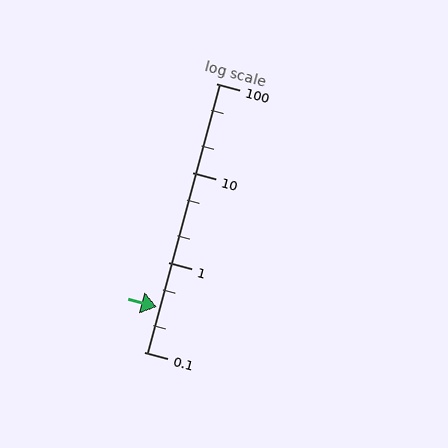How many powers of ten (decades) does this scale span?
The scale spans 3 decades, from 0.1 to 100.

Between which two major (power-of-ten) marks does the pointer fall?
The pointer is between 0.1 and 1.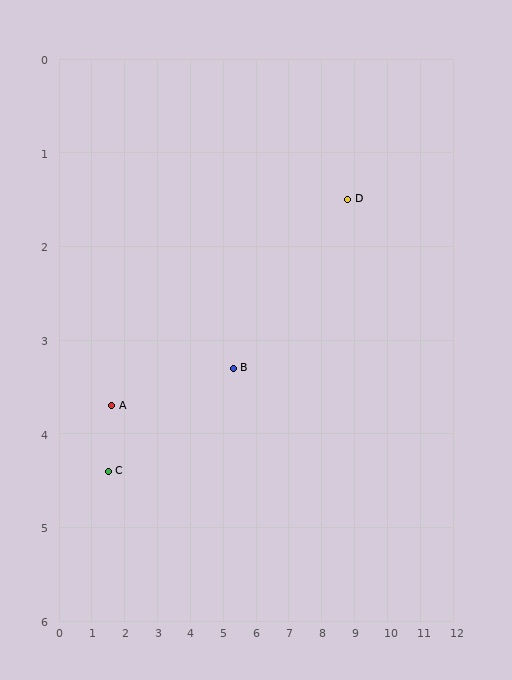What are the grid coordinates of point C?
Point C is at approximately (1.5, 4.4).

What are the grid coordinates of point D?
Point D is at approximately (8.8, 1.5).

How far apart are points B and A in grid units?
Points B and A are about 3.7 grid units apart.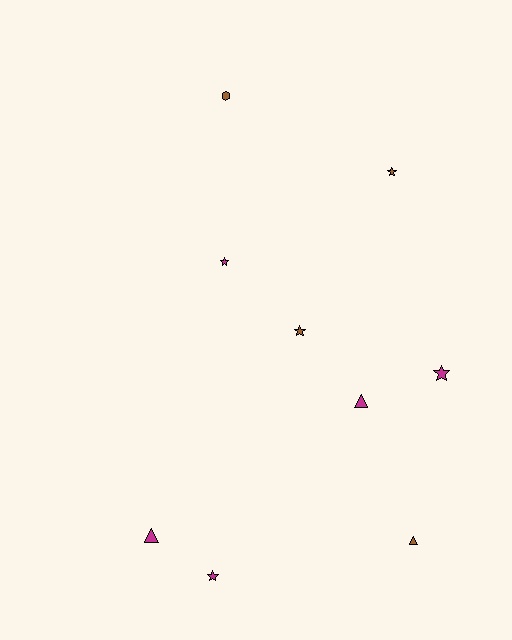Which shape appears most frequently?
Star, with 5 objects.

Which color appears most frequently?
Magenta, with 5 objects.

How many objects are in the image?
There are 9 objects.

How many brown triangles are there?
There is 1 brown triangle.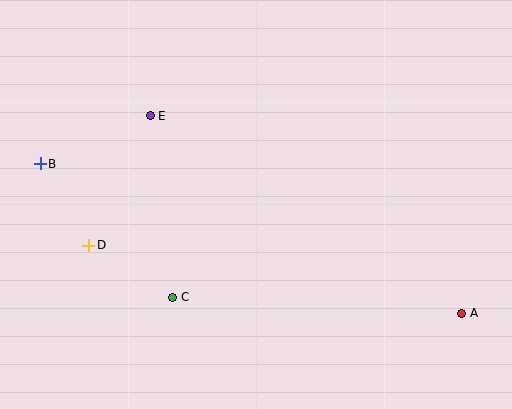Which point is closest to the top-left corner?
Point B is closest to the top-left corner.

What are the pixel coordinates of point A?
Point A is at (462, 313).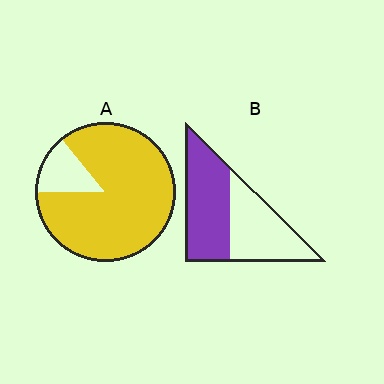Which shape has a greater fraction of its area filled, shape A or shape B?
Shape A.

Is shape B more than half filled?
Roughly half.